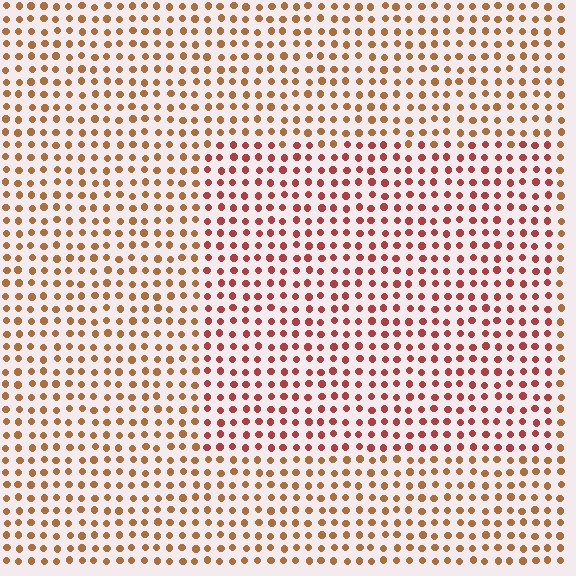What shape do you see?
I see a rectangle.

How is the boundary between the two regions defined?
The boundary is defined purely by a slight shift in hue (about 31 degrees). Spacing, size, and orientation are identical on both sides.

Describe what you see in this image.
The image is filled with small brown elements in a uniform arrangement. A rectangle-shaped region is visible where the elements are tinted to a slightly different hue, forming a subtle color boundary.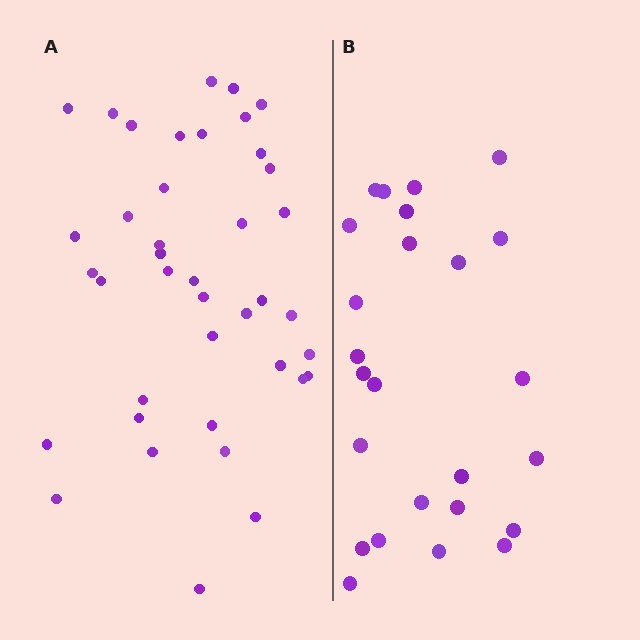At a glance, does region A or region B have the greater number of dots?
Region A (the left region) has more dots.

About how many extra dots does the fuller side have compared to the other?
Region A has approximately 15 more dots than region B.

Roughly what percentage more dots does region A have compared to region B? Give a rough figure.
About 60% more.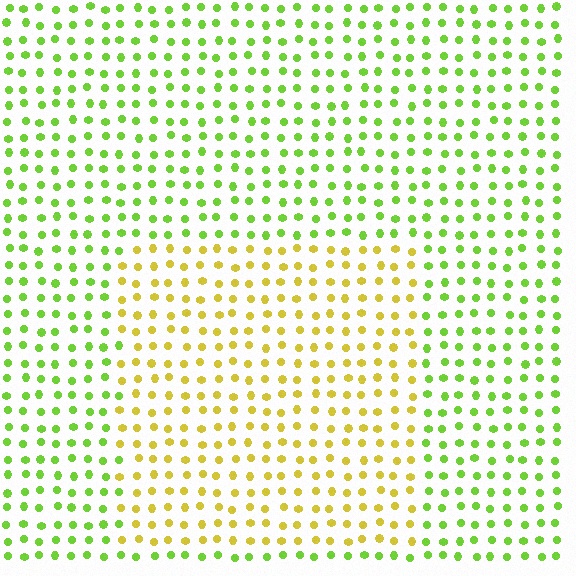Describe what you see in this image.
The image is filled with small lime elements in a uniform arrangement. A rectangle-shaped region is visible where the elements are tinted to a slightly different hue, forming a subtle color boundary.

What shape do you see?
I see a rectangle.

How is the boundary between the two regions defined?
The boundary is defined purely by a slight shift in hue (about 44 degrees). Spacing, size, and orientation are identical on both sides.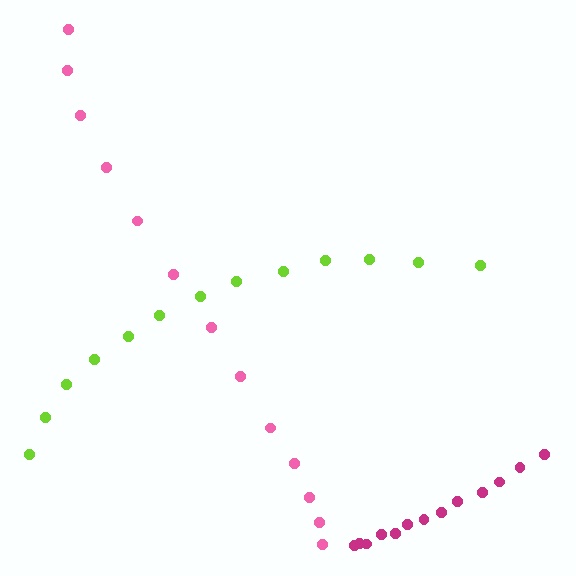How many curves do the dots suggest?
There are 3 distinct paths.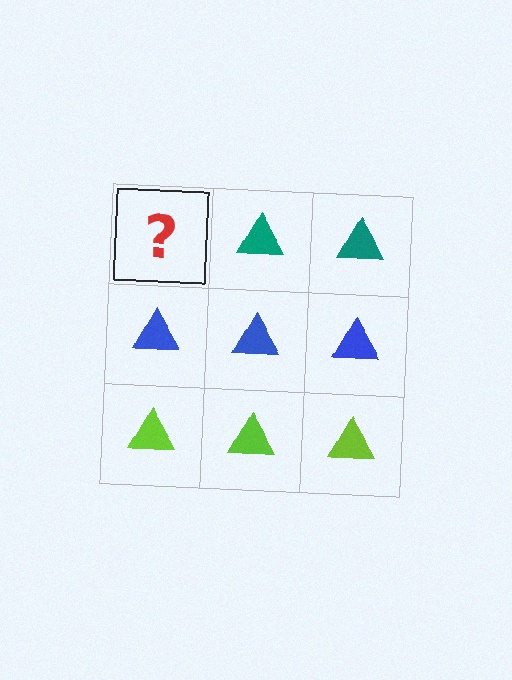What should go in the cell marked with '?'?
The missing cell should contain a teal triangle.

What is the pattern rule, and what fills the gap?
The rule is that each row has a consistent color. The gap should be filled with a teal triangle.